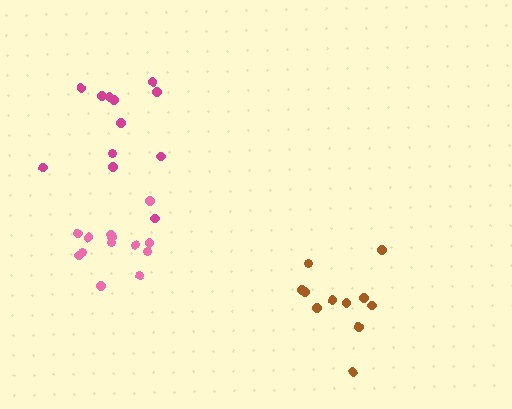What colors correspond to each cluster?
The clusters are colored: pink, brown, magenta.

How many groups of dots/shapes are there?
There are 3 groups.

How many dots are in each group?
Group 1: 13 dots, Group 2: 11 dots, Group 3: 12 dots (36 total).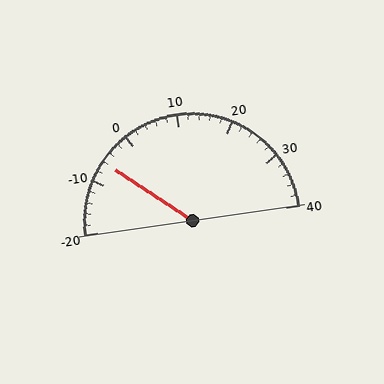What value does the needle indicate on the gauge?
The needle indicates approximately -6.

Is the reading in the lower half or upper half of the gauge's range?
The reading is in the lower half of the range (-20 to 40).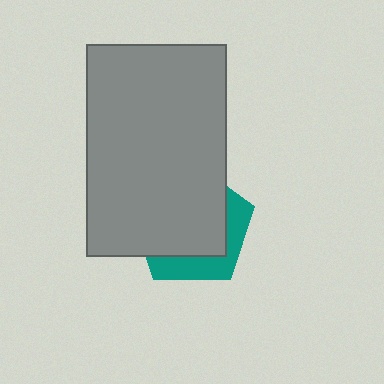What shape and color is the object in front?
The object in front is a gray rectangle.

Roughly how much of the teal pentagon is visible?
A small part of it is visible (roughly 30%).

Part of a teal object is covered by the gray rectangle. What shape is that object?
It is a pentagon.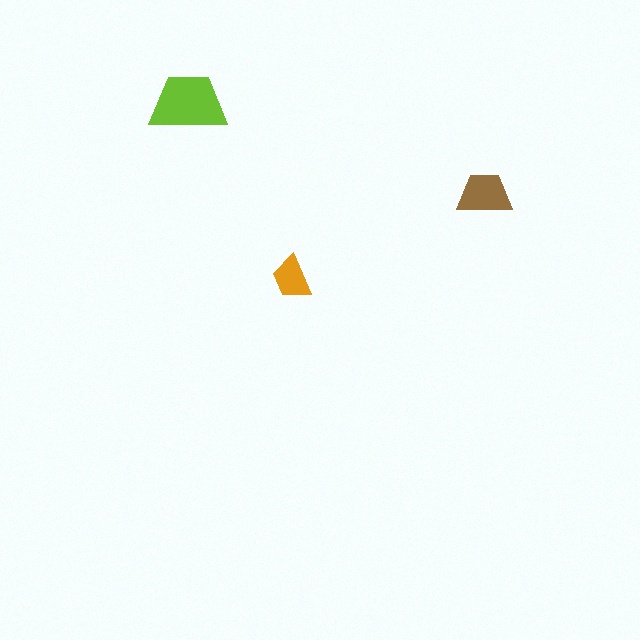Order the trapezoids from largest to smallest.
the lime one, the brown one, the orange one.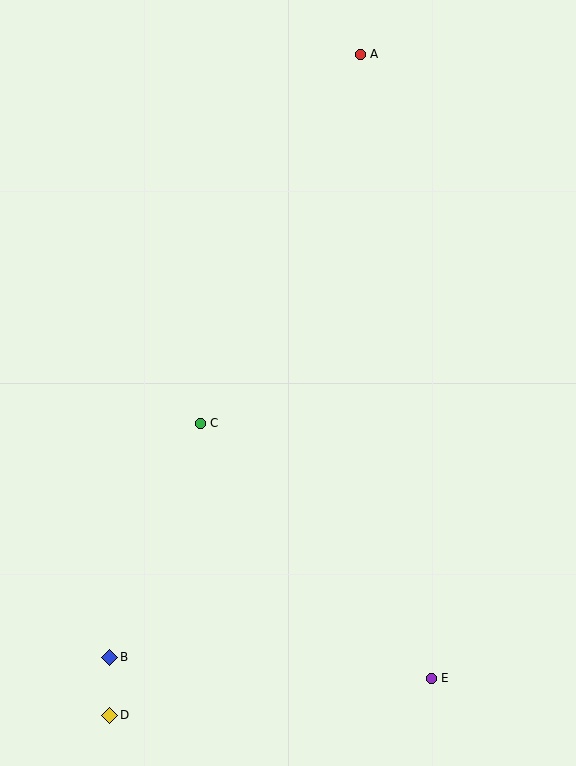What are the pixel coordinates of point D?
Point D is at (110, 715).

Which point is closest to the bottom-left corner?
Point D is closest to the bottom-left corner.